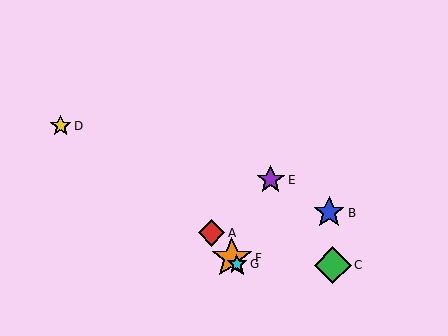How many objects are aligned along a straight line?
3 objects (A, F, G) are aligned along a straight line.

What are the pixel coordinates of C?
Object C is at (333, 265).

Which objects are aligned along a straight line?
Objects A, F, G are aligned along a straight line.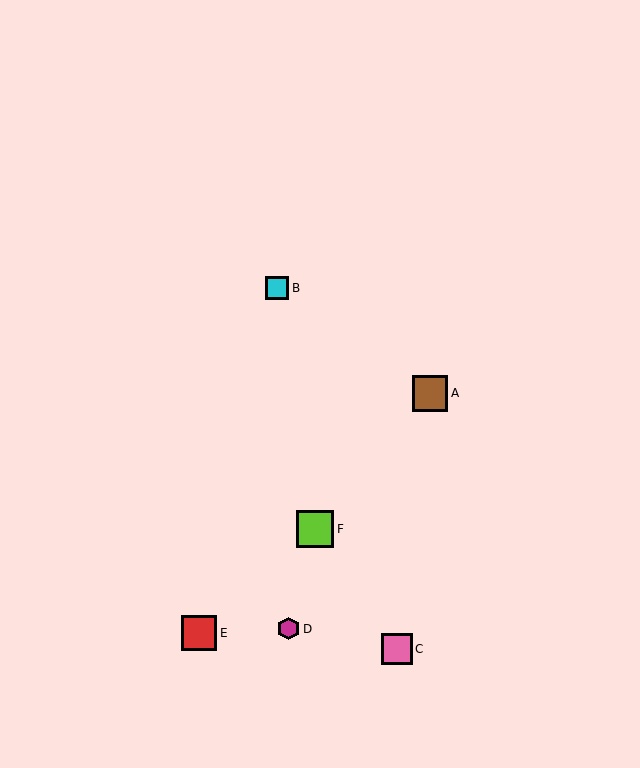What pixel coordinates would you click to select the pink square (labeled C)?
Click at (397, 649) to select the pink square C.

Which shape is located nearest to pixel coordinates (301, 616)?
The magenta hexagon (labeled D) at (289, 629) is nearest to that location.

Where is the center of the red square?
The center of the red square is at (199, 633).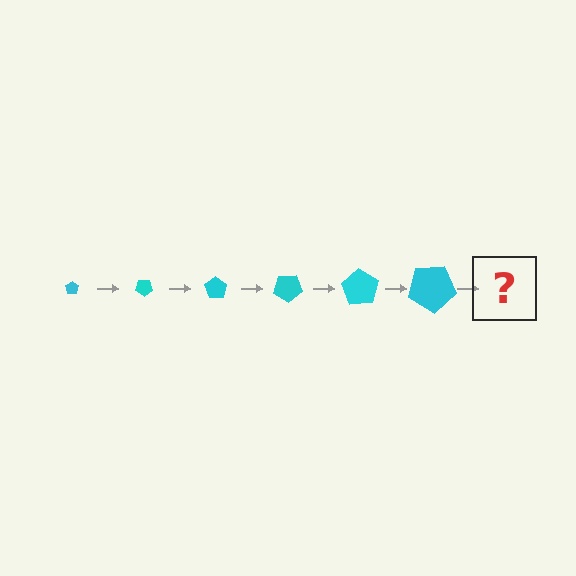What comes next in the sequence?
The next element should be a pentagon, larger than the previous one and rotated 210 degrees from the start.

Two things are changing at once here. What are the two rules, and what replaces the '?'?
The two rules are that the pentagon grows larger each step and it rotates 35 degrees each step. The '?' should be a pentagon, larger than the previous one and rotated 210 degrees from the start.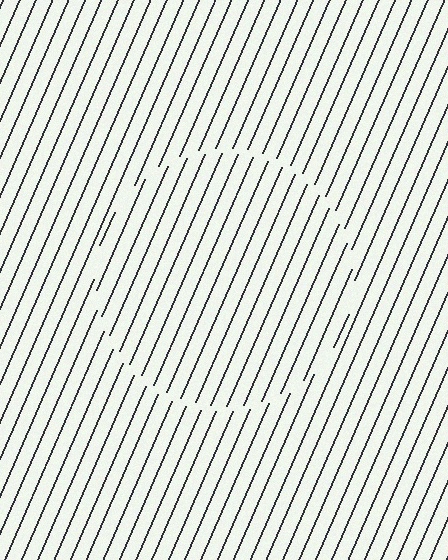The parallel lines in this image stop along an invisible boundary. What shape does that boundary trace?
An illusory circle. The interior of the shape contains the same grating, shifted by half a period — the contour is defined by the phase discontinuity where line-ends from the inner and outer gratings abut.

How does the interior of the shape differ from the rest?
The interior of the shape contains the same grating, shifted by half a period — the contour is defined by the phase discontinuity where line-ends from the inner and outer gratings abut.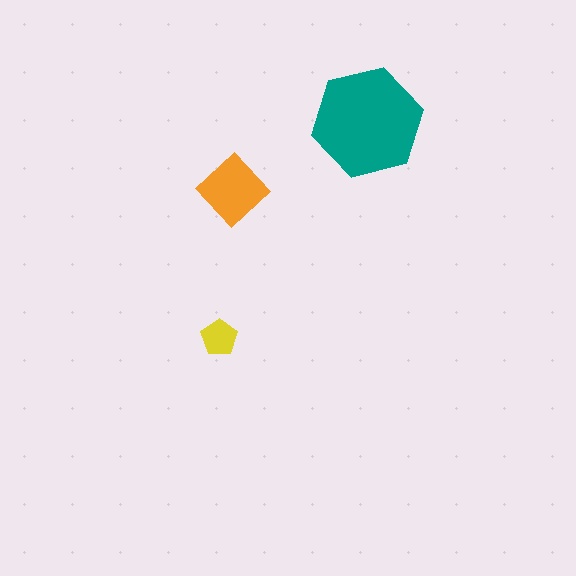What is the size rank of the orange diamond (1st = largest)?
2nd.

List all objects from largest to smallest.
The teal hexagon, the orange diamond, the yellow pentagon.